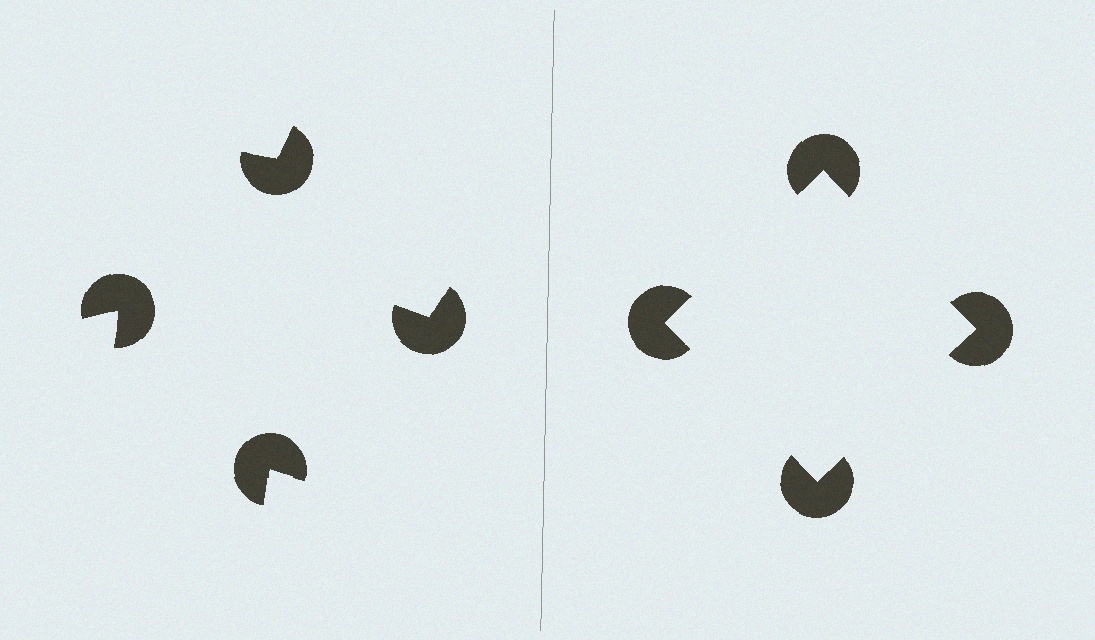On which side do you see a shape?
An illusory square appears on the right side. On the left side the wedge cuts are rotated, so no coherent shape forms.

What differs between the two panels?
The pac-man discs are positioned identically on both sides; only the wedge orientations differ. On the right they align to a square; on the left they are misaligned.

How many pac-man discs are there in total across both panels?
8 — 4 on each side.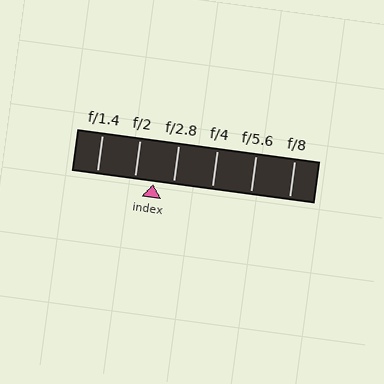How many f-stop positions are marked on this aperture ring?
There are 6 f-stop positions marked.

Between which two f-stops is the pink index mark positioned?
The index mark is between f/2 and f/2.8.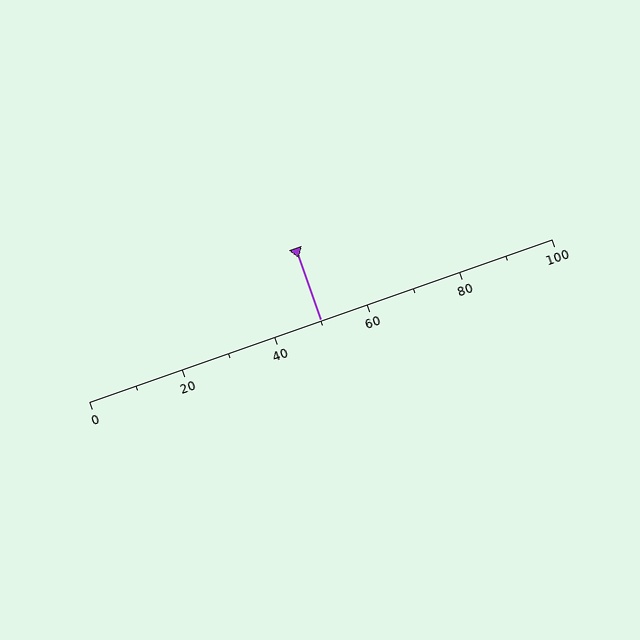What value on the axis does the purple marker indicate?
The marker indicates approximately 50.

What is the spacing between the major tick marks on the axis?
The major ticks are spaced 20 apart.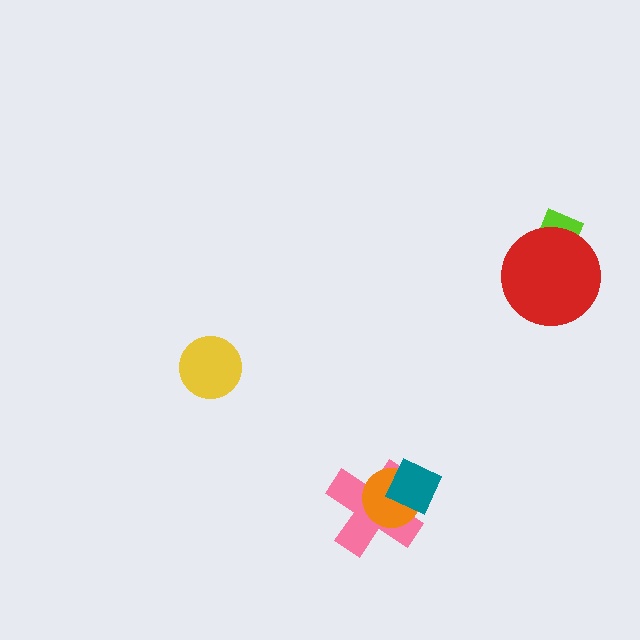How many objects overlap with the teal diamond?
2 objects overlap with the teal diamond.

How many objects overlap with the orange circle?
2 objects overlap with the orange circle.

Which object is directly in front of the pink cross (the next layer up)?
The orange circle is directly in front of the pink cross.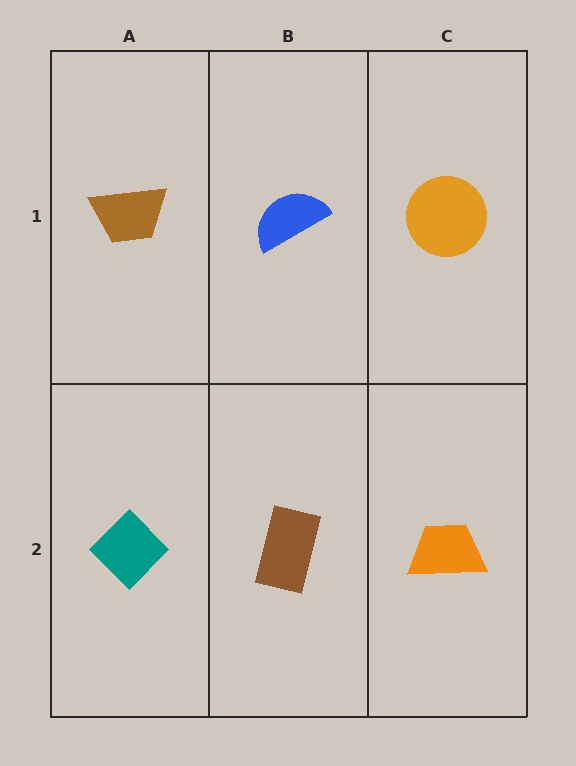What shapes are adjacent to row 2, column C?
An orange circle (row 1, column C), a brown rectangle (row 2, column B).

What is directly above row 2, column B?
A blue semicircle.